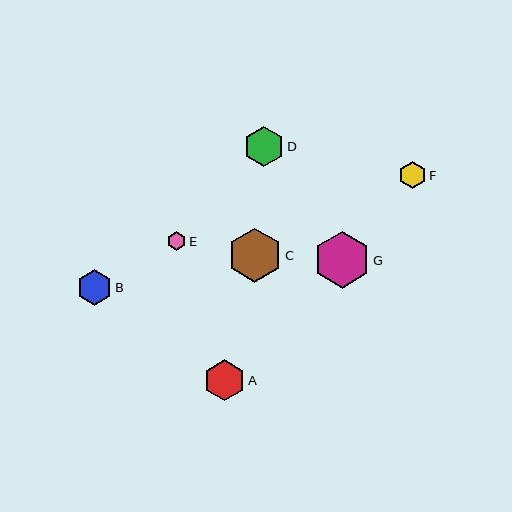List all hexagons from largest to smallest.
From largest to smallest: G, C, A, D, B, F, E.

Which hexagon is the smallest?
Hexagon E is the smallest with a size of approximately 19 pixels.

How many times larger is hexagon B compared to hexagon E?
Hexagon B is approximately 1.9 times the size of hexagon E.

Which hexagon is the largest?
Hexagon G is the largest with a size of approximately 57 pixels.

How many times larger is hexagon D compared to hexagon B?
Hexagon D is approximately 1.2 times the size of hexagon B.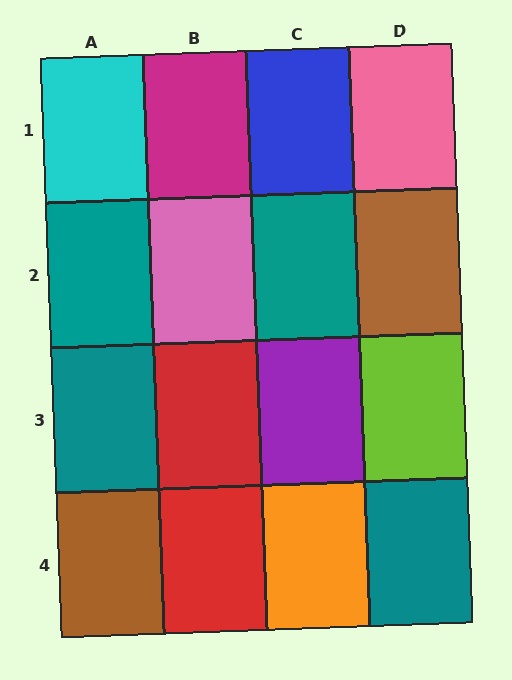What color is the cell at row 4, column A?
Brown.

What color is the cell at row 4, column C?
Orange.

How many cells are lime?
1 cell is lime.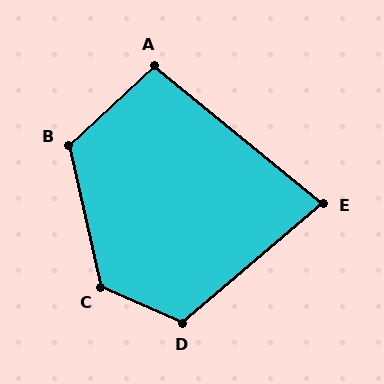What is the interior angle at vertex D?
Approximately 116 degrees (obtuse).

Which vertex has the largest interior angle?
C, at approximately 127 degrees.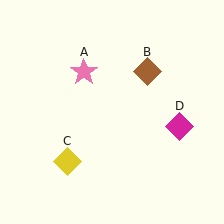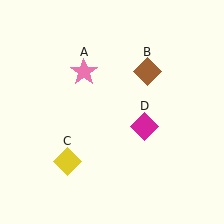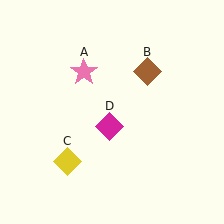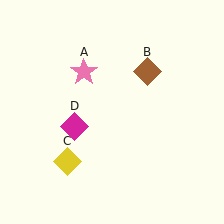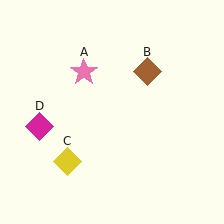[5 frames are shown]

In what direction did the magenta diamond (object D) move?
The magenta diamond (object D) moved left.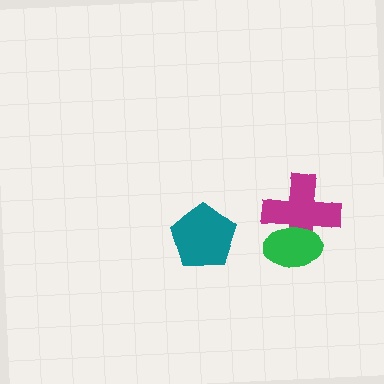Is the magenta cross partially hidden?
Yes, it is partially covered by another shape.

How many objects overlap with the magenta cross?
1 object overlaps with the magenta cross.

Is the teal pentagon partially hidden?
No, no other shape covers it.